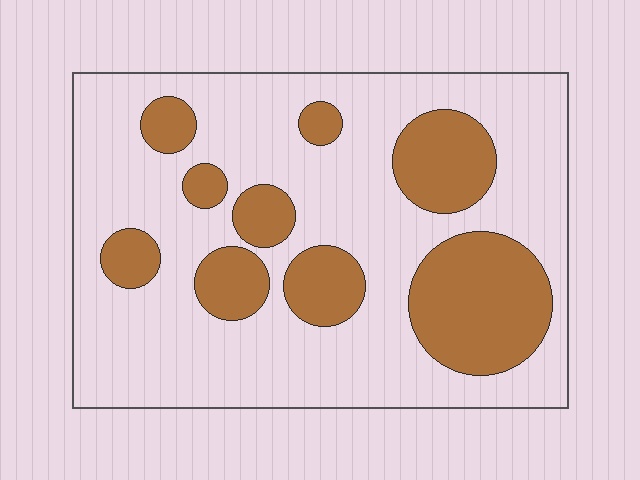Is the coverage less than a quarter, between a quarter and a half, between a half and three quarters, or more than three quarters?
Between a quarter and a half.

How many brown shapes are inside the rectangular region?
9.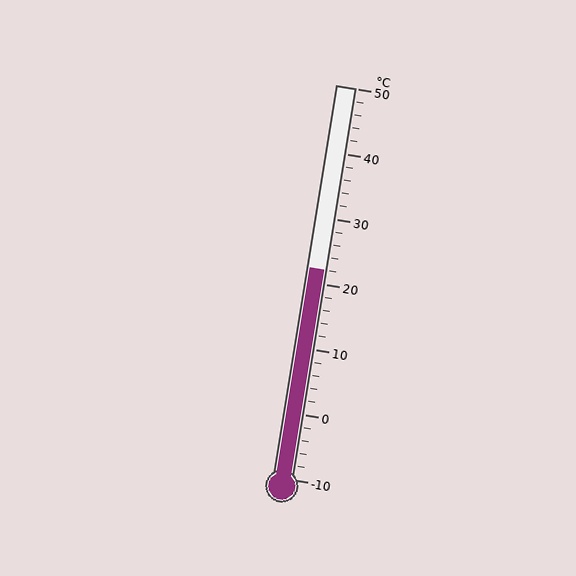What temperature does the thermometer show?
The thermometer shows approximately 22°C.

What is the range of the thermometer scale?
The thermometer scale ranges from -10°C to 50°C.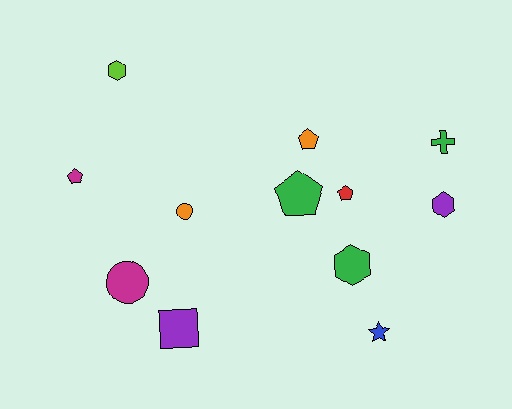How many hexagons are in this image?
There are 3 hexagons.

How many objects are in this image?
There are 12 objects.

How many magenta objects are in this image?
There are 2 magenta objects.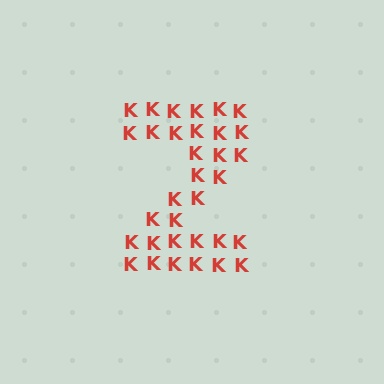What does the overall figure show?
The overall figure shows the letter Z.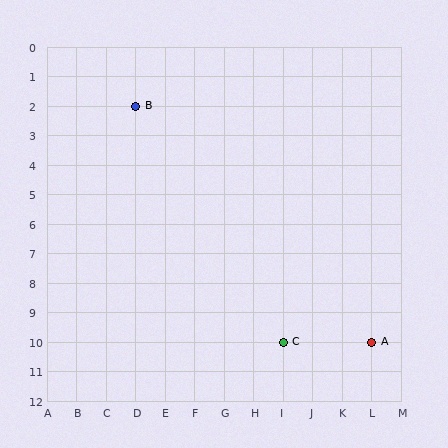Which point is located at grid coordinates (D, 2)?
Point B is at (D, 2).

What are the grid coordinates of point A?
Point A is at grid coordinates (L, 10).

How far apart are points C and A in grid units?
Points C and A are 3 columns apart.